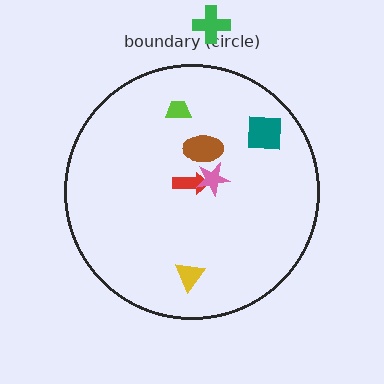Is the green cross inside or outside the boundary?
Outside.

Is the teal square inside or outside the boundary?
Inside.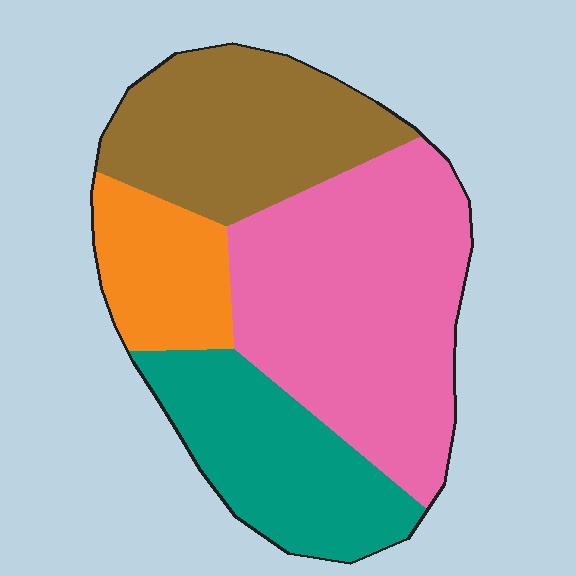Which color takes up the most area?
Pink, at roughly 40%.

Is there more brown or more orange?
Brown.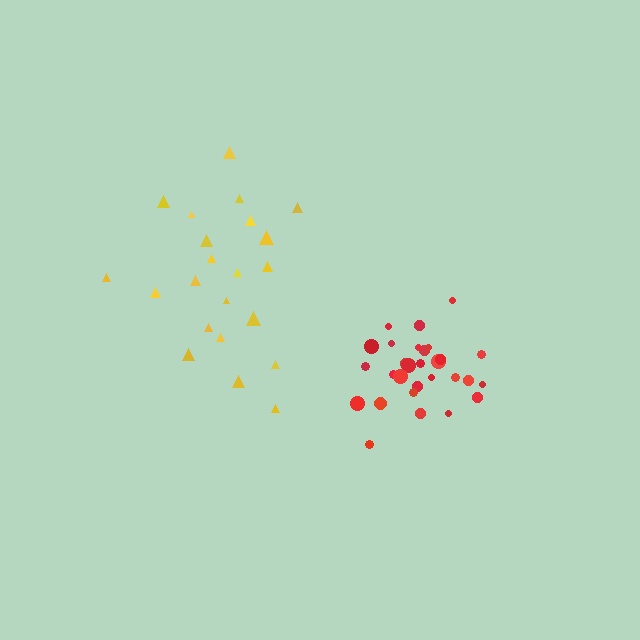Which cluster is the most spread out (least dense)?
Yellow.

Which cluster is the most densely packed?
Red.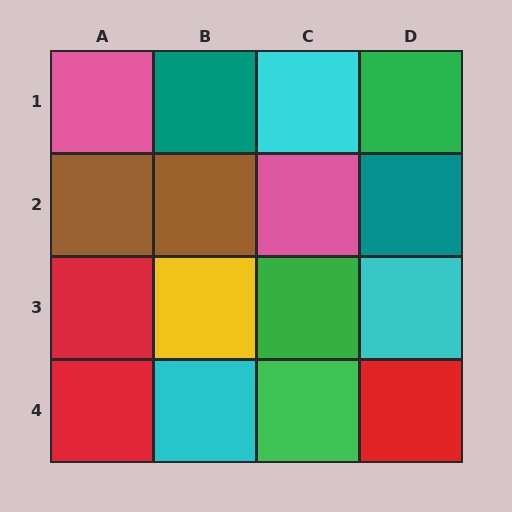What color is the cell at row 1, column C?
Cyan.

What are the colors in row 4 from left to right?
Red, cyan, green, red.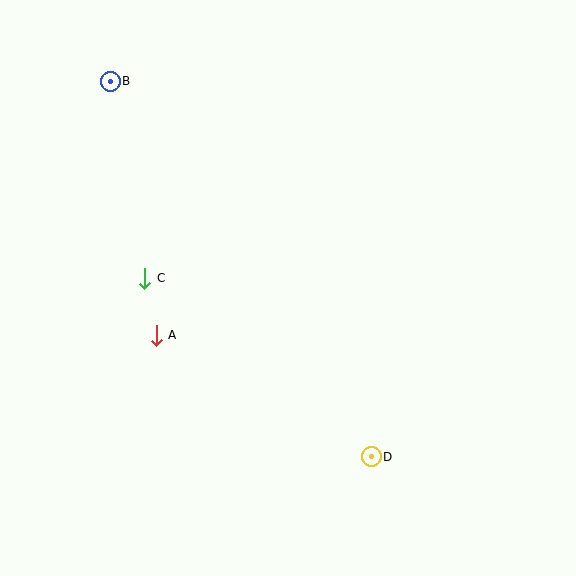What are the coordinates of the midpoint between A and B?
The midpoint between A and B is at (133, 208).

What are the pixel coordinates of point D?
Point D is at (371, 457).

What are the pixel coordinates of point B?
Point B is at (110, 81).